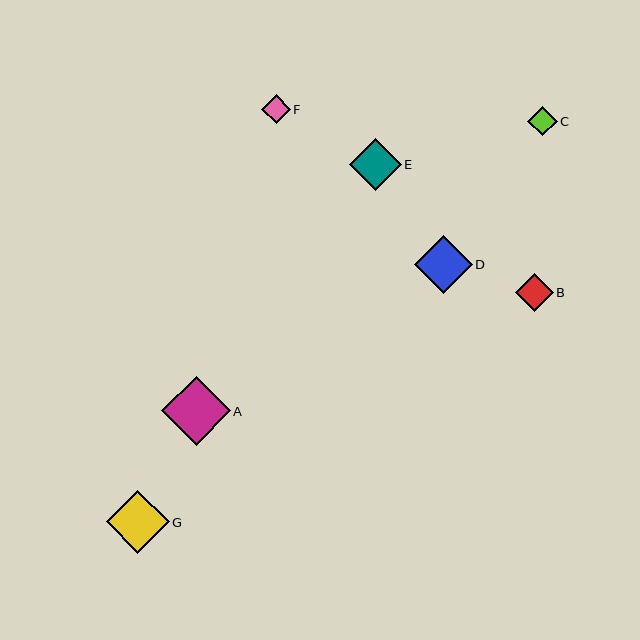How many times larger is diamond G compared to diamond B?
Diamond G is approximately 1.7 times the size of diamond B.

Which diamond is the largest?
Diamond A is the largest with a size of approximately 68 pixels.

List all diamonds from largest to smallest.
From largest to smallest: A, G, D, E, B, C, F.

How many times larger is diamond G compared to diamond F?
Diamond G is approximately 2.2 times the size of diamond F.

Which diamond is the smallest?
Diamond F is the smallest with a size of approximately 29 pixels.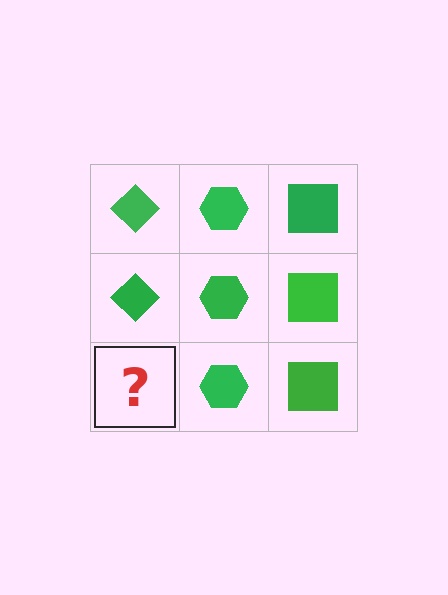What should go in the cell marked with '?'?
The missing cell should contain a green diamond.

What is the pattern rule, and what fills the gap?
The rule is that each column has a consistent shape. The gap should be filled with a green diamond.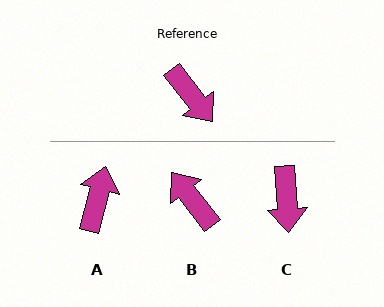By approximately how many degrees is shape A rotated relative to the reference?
Approximately 128 degrees counter-clockwise.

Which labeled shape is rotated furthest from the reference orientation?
B, about 179 degrees away.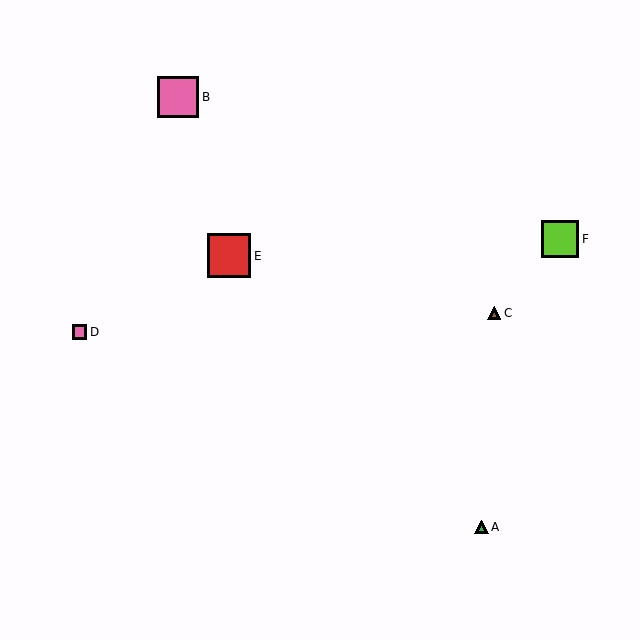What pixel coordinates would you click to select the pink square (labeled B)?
Click at (178, 97) to select the pink square B.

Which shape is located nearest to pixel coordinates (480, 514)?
The green triangle (labeled A) at (482, 527) is nearest to that location.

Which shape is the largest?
The red square (labeled E) is the largest.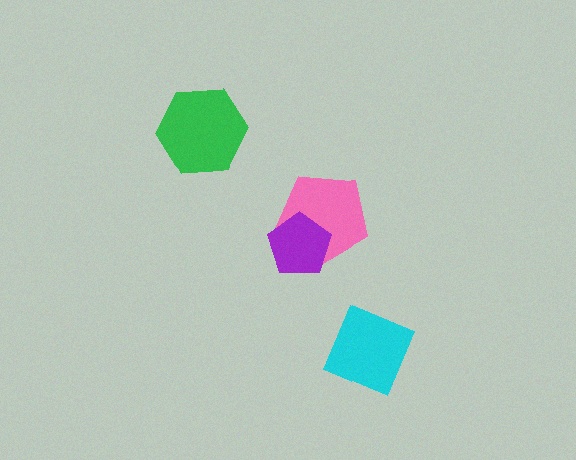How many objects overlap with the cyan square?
0 objects overlap with the cyan square.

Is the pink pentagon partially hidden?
Yes, it is partially covered by another shape.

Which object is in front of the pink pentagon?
The purple pentagon is in front of the pink pentagon.